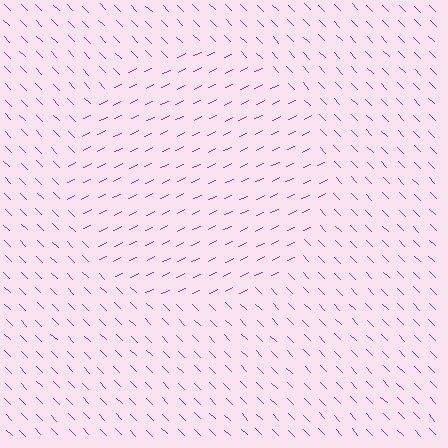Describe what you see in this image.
The image is filled with small magenta line segments. A circle region in the image has lines oriented differently from the surrounding lines, creating a visible texture boundary.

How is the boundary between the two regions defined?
The boundary is defined purely by a change in line orientation (approximately 71 degrees difference). All lines are the same color and thickness.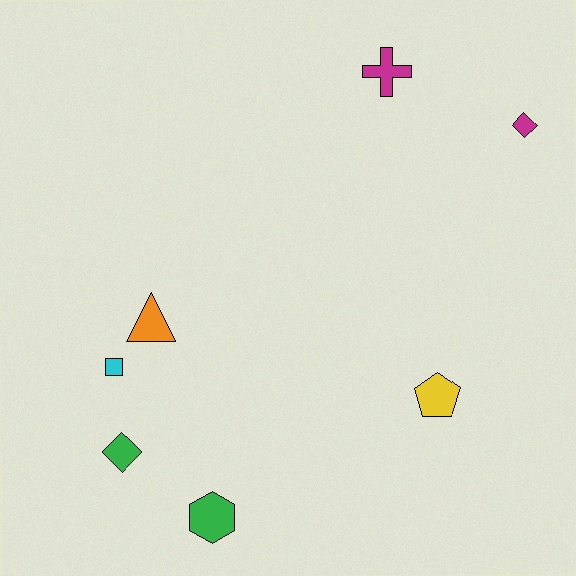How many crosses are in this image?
There is 1 cross.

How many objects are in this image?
There are 7 objects.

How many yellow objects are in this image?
There is 1 yellow object.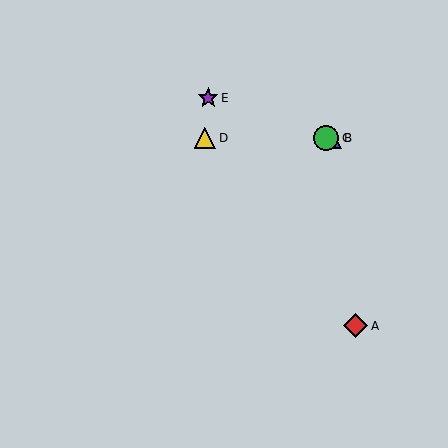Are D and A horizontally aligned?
No, D is at y≈138 and A is at y≈326.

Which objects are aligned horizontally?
Objects B, C, D are aligned horizontally.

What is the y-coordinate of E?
Object E is at y≈98.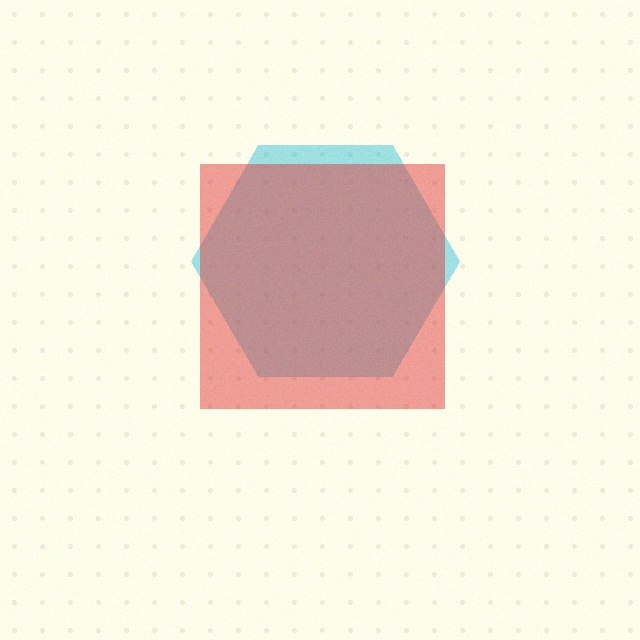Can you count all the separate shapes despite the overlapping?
Yes, there are 2 separate shapes.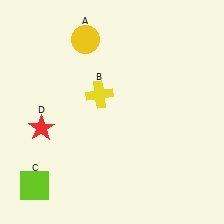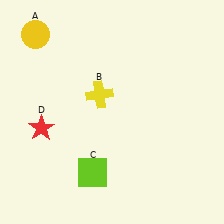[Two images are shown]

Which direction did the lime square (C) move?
The lime square (C) moved right.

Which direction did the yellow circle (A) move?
The yellow circle (A) moved left.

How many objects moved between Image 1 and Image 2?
2 objects moved between the two images.